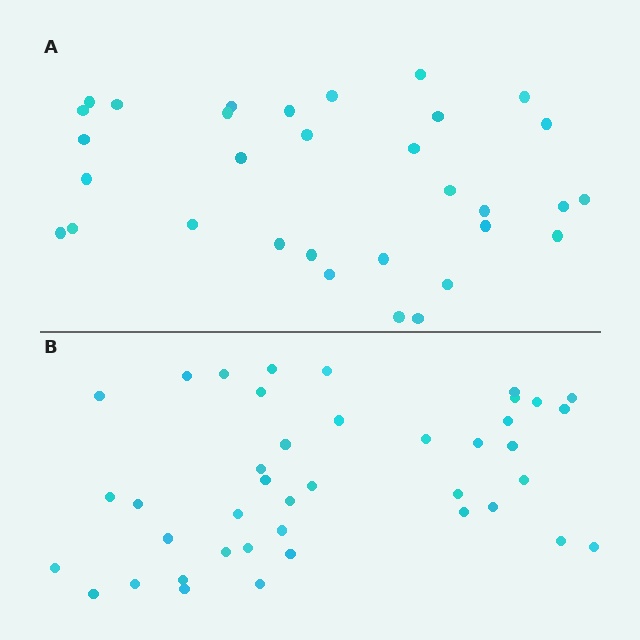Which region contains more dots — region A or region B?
Region B (the bottom region) has more dots.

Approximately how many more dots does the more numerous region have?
Region B has roughly 8 or so more dots than region A.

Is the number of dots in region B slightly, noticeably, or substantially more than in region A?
Region B has noticeably more, but not dramatically so. The ratio is roughly 1.3 to 1.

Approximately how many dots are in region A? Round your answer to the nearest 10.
About 30 dots. (The exact count is 32, which rounds to 30.)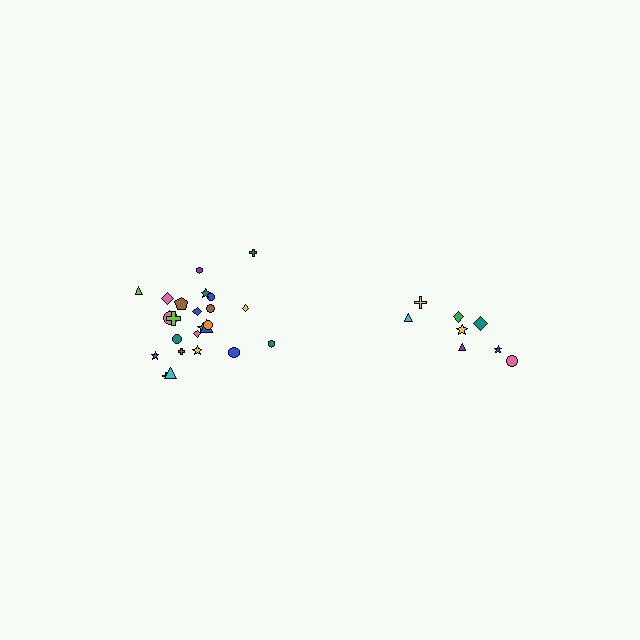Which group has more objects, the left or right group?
The left group.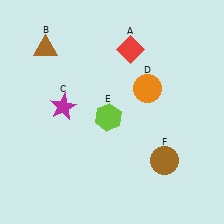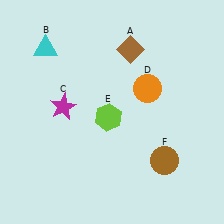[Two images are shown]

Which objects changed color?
A changed from red to brown. B changed from brown to cyan.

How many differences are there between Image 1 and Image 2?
There are 2 differences between the two images.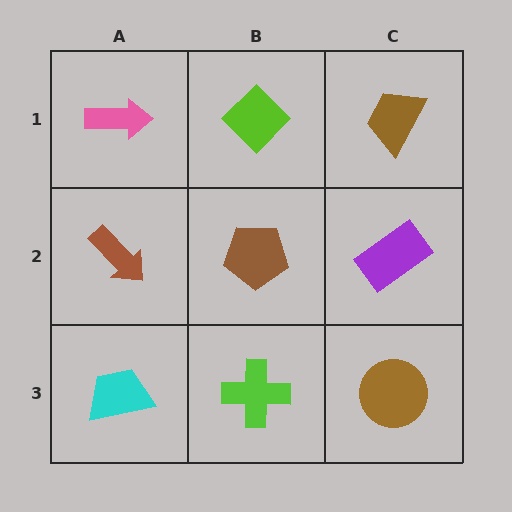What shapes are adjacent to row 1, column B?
A brown pentagon (row 2, column B), a pink arrow (row 1, column A), a brown trapezoid (row 1, column C).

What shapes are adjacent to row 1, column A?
A brown arrow (row 2, column A), a lime diamond (row 1, column B).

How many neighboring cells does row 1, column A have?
2.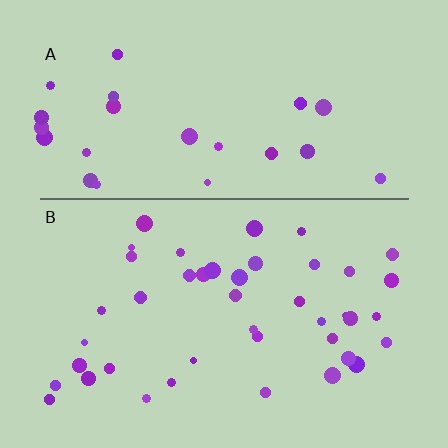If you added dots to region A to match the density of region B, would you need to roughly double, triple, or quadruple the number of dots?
Approximately double.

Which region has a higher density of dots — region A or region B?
B (the bottom).